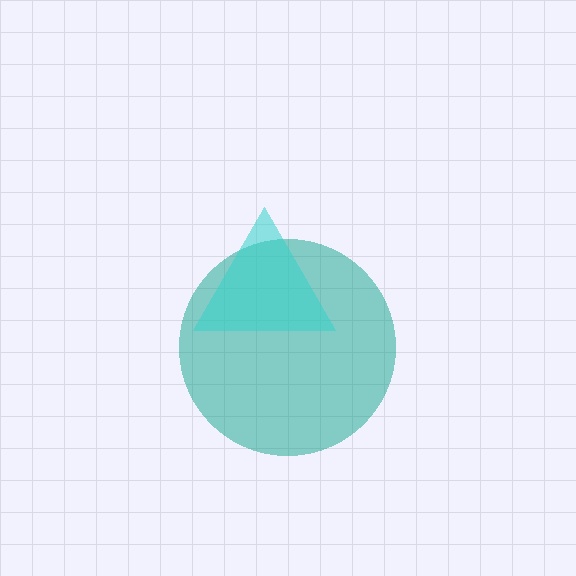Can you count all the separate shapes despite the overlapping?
Yes, there are 2 separate shapes.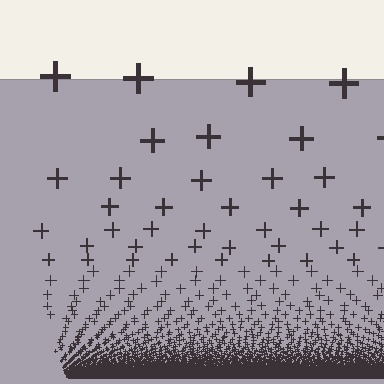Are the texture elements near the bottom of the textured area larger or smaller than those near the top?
Smaller. The gradient is inverted — elements near the bottom are smaller and denser.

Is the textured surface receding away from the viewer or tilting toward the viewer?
The surface appears to tilt toward the viewer. Texture elements get larger and sparser toward the top.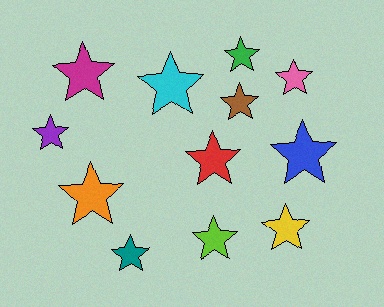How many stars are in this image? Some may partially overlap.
There are 12 stars.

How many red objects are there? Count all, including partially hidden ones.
There is 1 red object.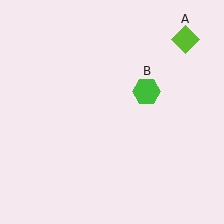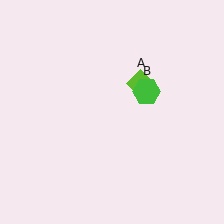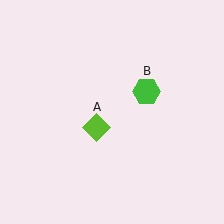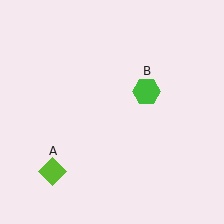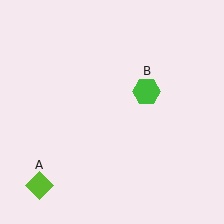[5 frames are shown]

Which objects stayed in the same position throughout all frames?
Green hexagon (object B) remained stationary.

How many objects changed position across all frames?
1 object changed position: lime diamond (object A).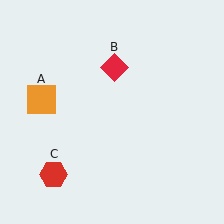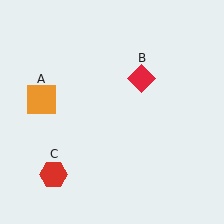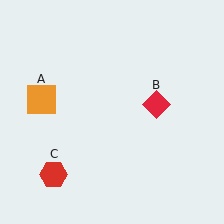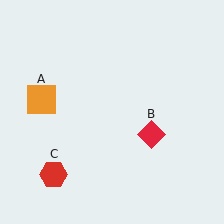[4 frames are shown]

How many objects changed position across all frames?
1 object changed position: red diamond (object B).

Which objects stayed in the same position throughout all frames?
Orange square (object A) and red hexagon (object C) remained stationary.